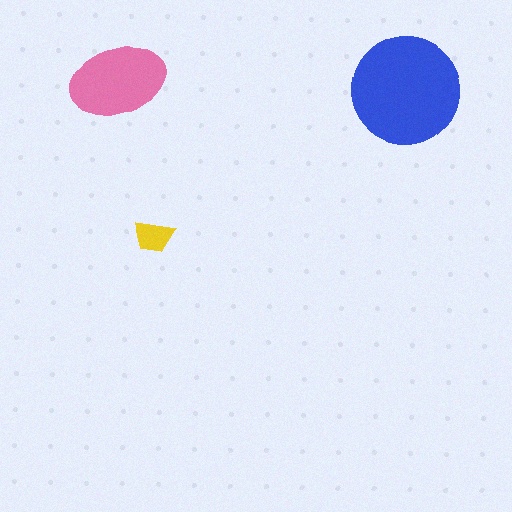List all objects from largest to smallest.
The blue circle, the pink ellipse, the yellow trapezoid.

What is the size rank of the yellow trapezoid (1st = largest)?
3rd.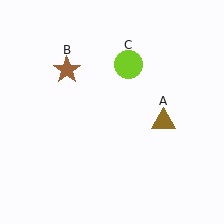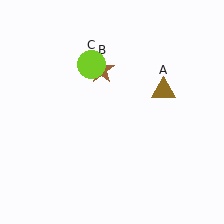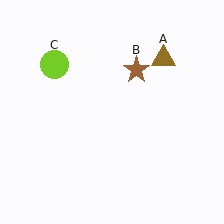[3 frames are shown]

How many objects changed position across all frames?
3 objects changed position: brown triangle (object A), brown star (object B), lime circle (object C).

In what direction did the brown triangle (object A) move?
The brown triangle (object A) moved up.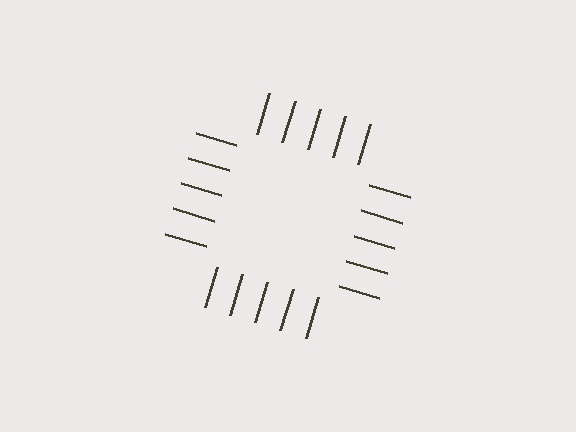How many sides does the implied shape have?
4 sides — the line-ends trace a square.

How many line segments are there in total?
20 — 5 along each of the 4 edges.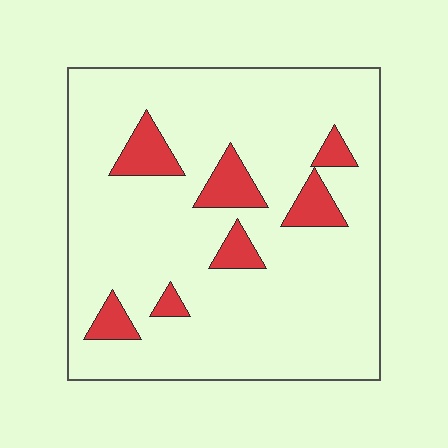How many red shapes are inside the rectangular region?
7.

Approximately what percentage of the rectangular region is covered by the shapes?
Approximately 10%.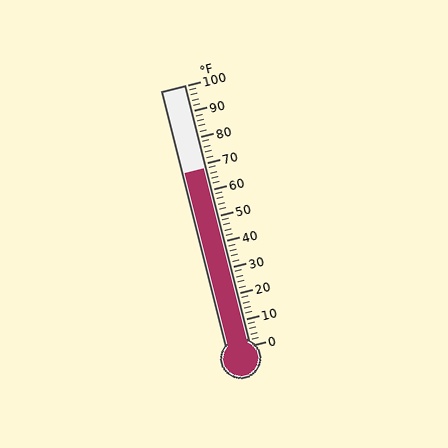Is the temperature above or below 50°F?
The temperature is above 50°F.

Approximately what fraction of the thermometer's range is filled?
The thermometer is filled to approximately 70% of its range.